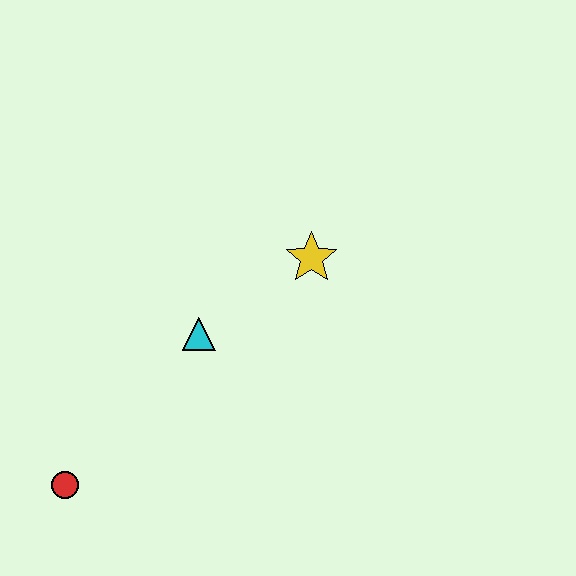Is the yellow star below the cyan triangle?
No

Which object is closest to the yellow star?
The cyan triangle is closest to the yellow star.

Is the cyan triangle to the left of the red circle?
No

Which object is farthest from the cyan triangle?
The red circle is farthest from the cyan triangle.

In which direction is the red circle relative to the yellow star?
The red circle is to the left of the yellow star.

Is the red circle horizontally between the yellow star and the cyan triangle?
No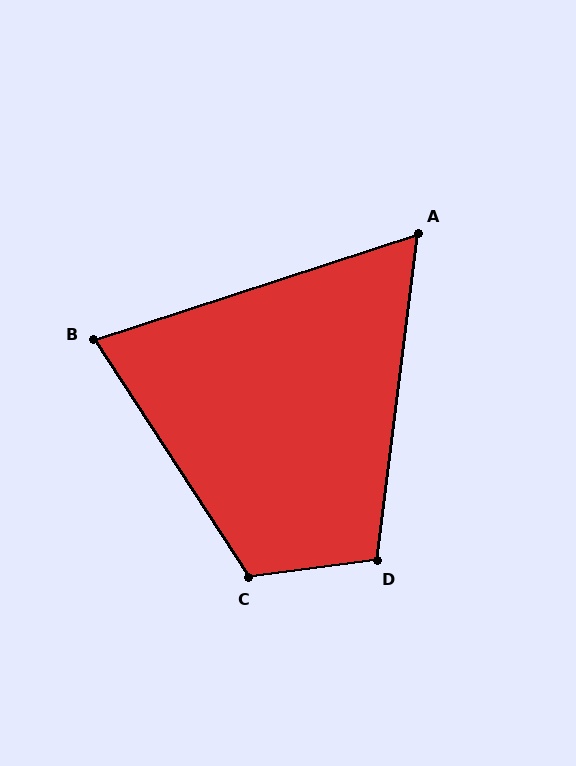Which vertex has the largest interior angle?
C, at approximately 115 degrees.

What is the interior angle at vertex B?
Approximately 75 degrees (acute).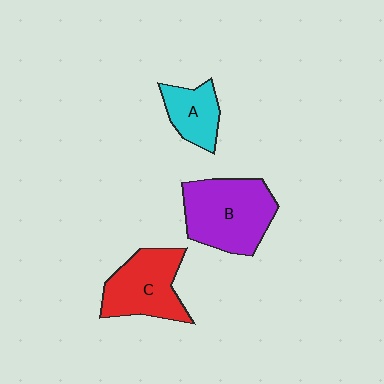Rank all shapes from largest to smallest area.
From largest to smallest: B (purple), C (red), A (cyan).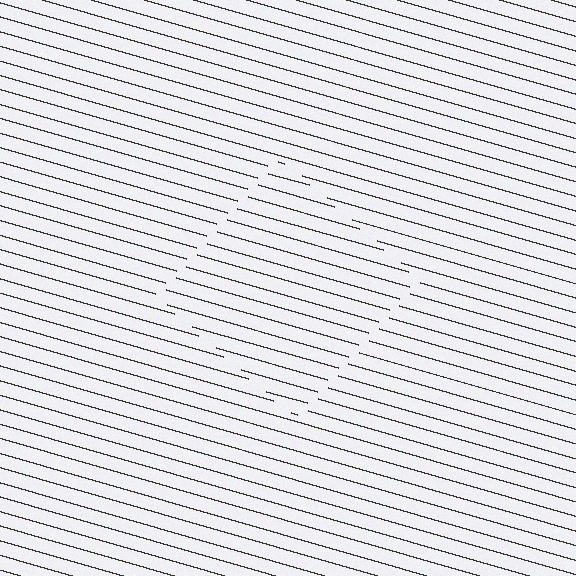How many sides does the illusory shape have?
4 sides — the line-ends trace a square.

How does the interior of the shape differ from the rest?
The interior of the shape contains the same grating, shifted by half a period — the contour is defined by the phase discontinuity where line-ends from the inner and outer gratings abut.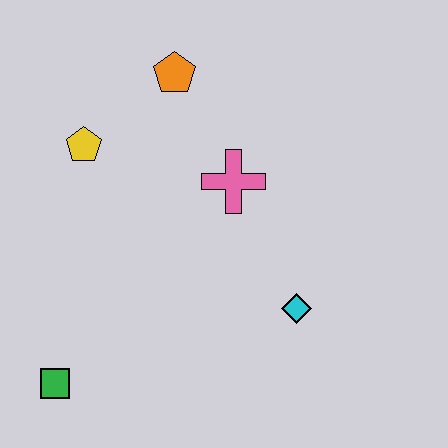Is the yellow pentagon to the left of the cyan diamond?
Yes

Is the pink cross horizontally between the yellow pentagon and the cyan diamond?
Yes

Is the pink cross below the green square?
No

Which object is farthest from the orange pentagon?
The green square is farthest from the orange pentagon.